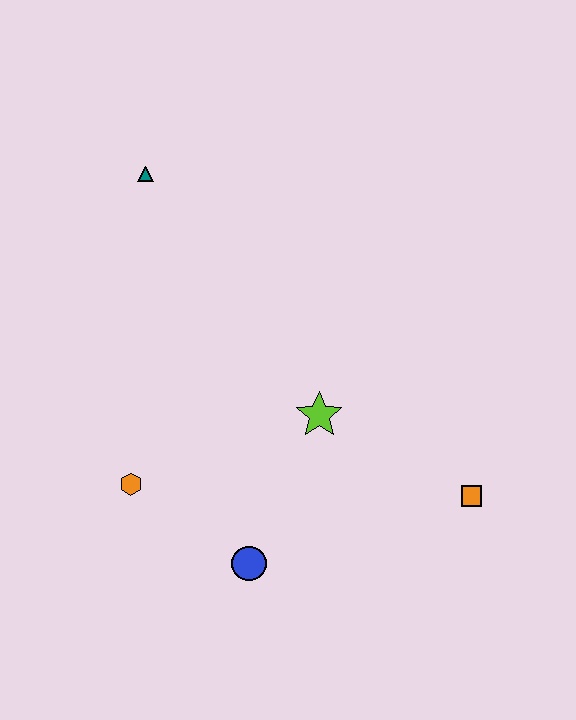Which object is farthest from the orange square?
The teal triangle is farthest from the orange square.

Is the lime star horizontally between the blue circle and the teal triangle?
No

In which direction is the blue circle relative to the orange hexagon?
The blue circle is to the right of the orange hexagon.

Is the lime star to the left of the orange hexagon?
No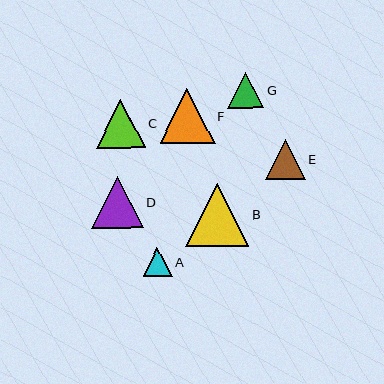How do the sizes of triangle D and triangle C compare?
Triangle D and triangle C are approximately the same size.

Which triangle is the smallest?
Triangle A is the smallest with a size of approximately 29 pixels.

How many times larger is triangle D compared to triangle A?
Triangle D is approximately 1.8 times the size of triangle A.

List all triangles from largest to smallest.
From largest to smallest: B, F, D, C, E, G, A.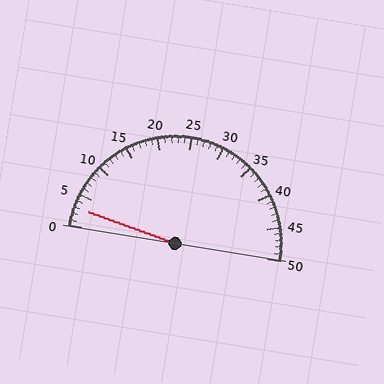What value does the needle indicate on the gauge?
The needle indicates approximately 3.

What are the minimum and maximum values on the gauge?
The gauge ranges from 0 to 50.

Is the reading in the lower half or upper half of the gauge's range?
The reading is in the lower half of the range (0 to 50).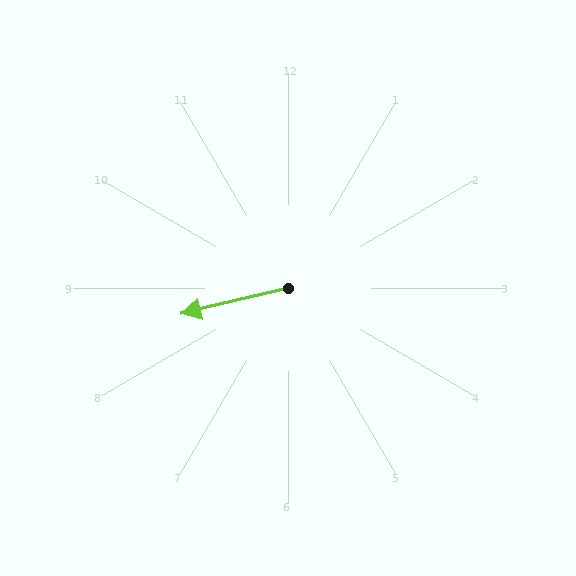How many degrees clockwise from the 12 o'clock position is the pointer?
Approximately 257 degrees.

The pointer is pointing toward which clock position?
Roughly 9 o'clock.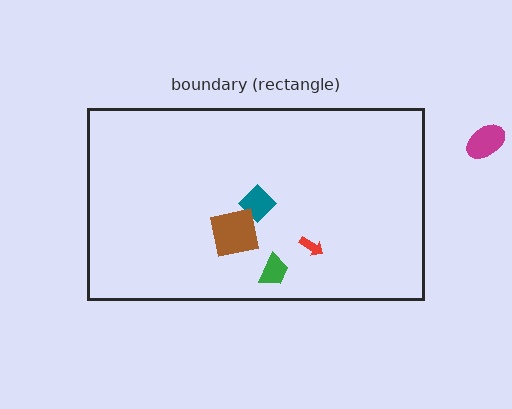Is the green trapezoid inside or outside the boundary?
Inside.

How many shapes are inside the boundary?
4 inside, 1 outside.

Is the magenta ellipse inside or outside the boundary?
Outside.